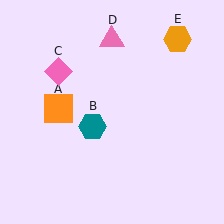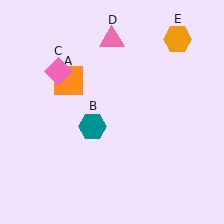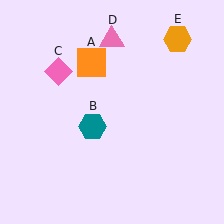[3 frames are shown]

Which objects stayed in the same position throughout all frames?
Teal hexagon (object B) and pink diamond (object C) and pink triangle (object D) and orange hexagon (object E) remained stationary.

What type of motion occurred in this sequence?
The orange square (object A) rotated clockwise around the center of the scene.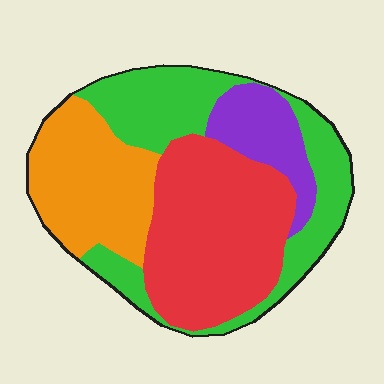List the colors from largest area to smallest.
From largest to smallest: red, green, orange, purple.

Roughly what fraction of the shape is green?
Green covers around 30% of the shape.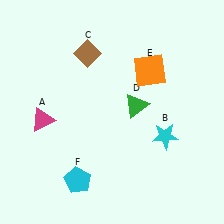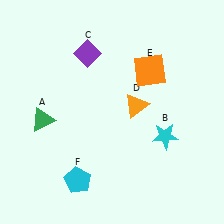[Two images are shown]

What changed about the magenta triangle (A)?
In Image 1, A is magenta. In Image 2, it changed to green.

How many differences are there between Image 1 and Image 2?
There are 3 differences between the two images.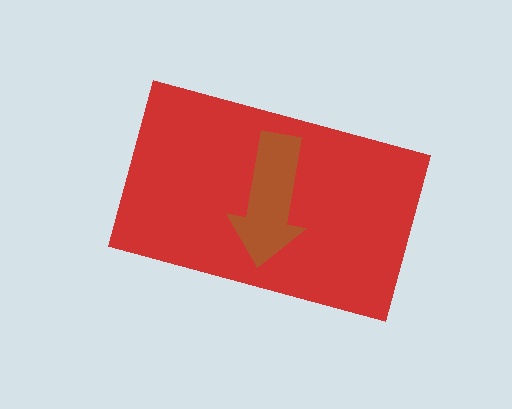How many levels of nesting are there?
2.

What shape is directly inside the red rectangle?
The brown arrow.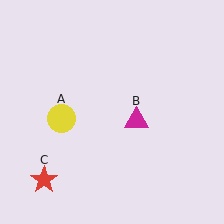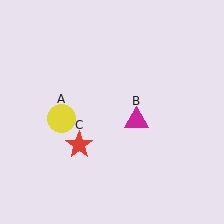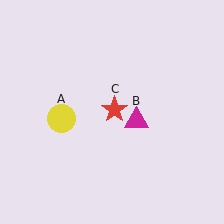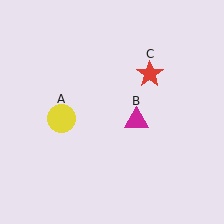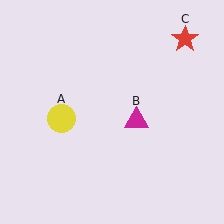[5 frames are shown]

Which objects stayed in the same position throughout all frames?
Yellow circle (object A) and magenta triangle (object B) remained stationary.